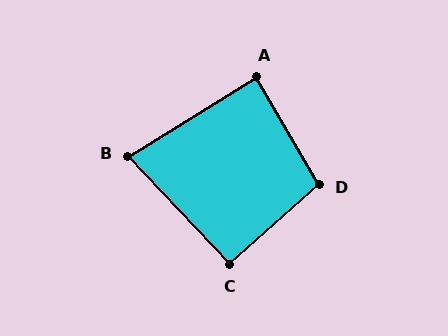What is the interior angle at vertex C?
Approximately 91 degrees (approximately right).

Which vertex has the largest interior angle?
D, at approximately 101 degrees.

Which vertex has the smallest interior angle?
B, at approximately 79 degrees.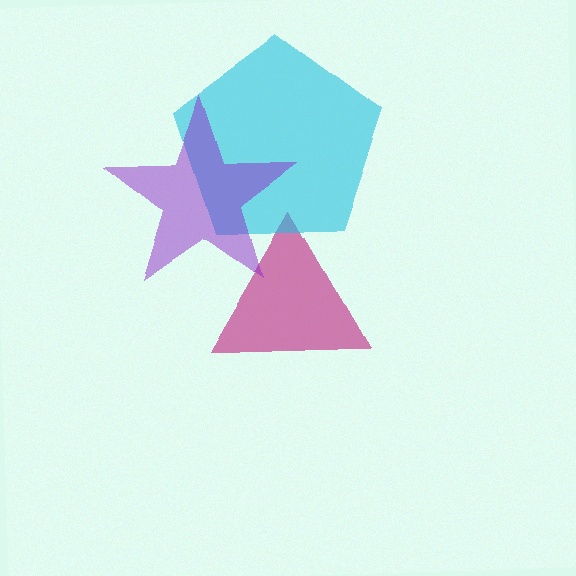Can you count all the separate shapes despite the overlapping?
Yes, there are 3 separate shapes.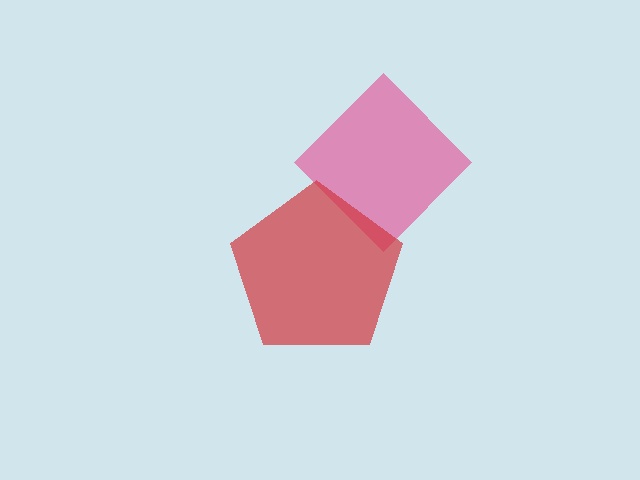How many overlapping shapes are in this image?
There are 2 overlapping shapes in the image.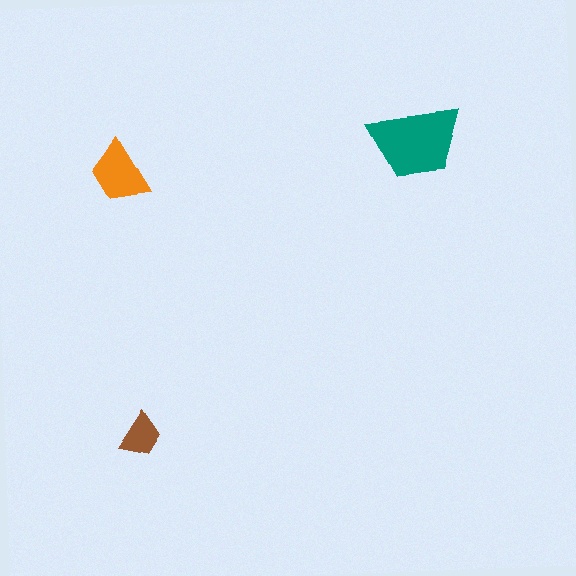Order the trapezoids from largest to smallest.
the teal one, the orange one, the brown one.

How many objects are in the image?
There are 3 objects in the image.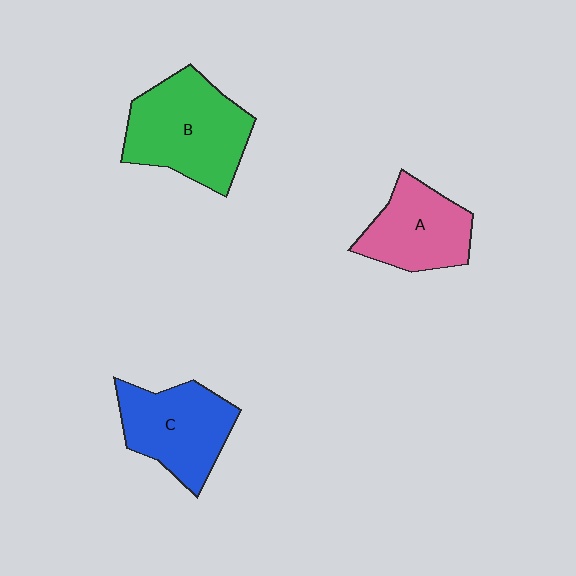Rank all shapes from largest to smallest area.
From largest to smallest: B (green), C (blue), A (pink).